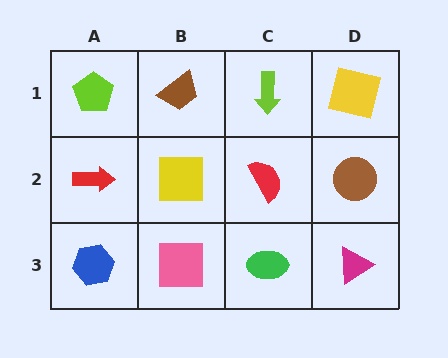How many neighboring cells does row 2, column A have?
3.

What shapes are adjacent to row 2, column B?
A brown trapezoid (row 1, column B), a pink square (row 3, column B), a red arrow (row 2, column A), a red semicircle (row 2, column C).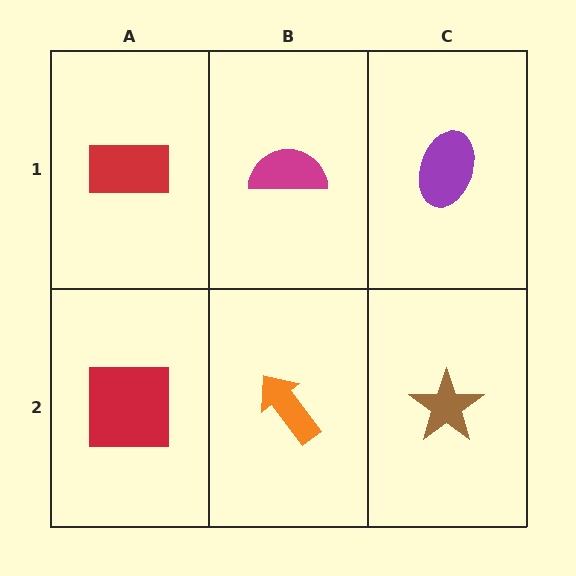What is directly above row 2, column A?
A red rectangle.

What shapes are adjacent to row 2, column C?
A purple ellipse (row 1, column C), an orange arrow (row 2, column B).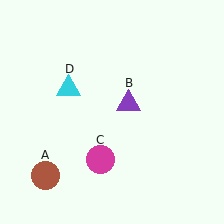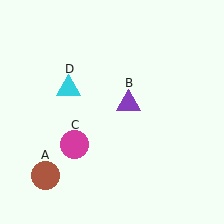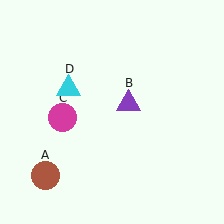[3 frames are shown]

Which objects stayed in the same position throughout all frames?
Brown circle (object A) and purple triangle (object B) and cyan triangle (object D) remained stationary.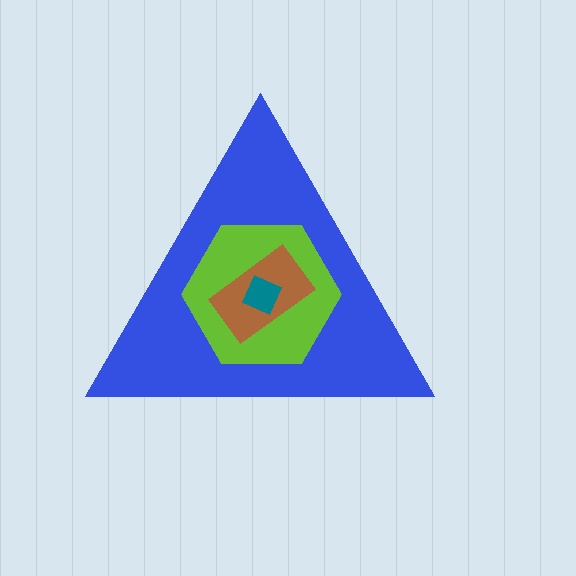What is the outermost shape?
The blue triangle.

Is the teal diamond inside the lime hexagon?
Yes.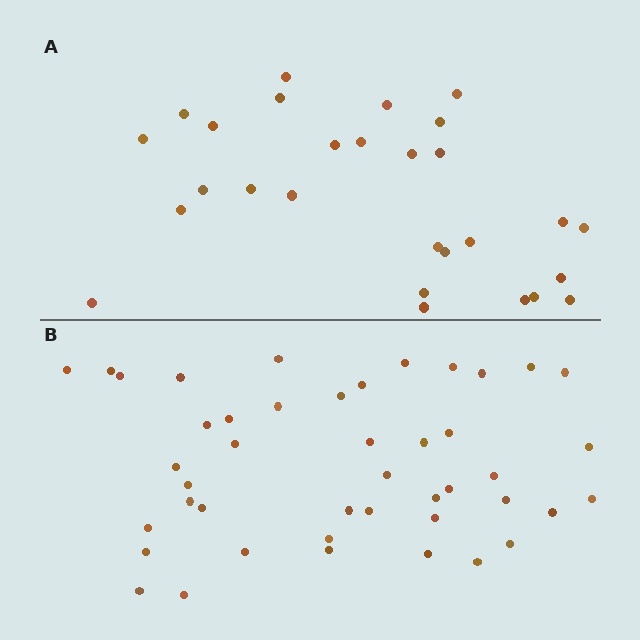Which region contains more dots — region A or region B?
Region B (the bottom region) has more dots.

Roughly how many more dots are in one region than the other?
Region B has approximately 15 more dots than region A.